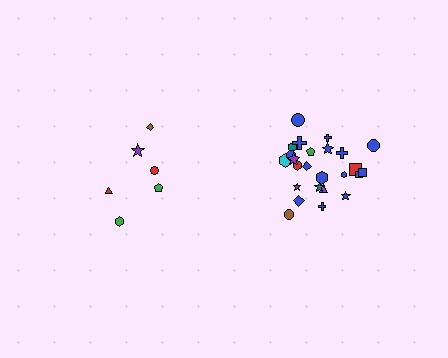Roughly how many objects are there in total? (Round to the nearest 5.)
Roughly 30 objects in total.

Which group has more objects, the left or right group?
The right group.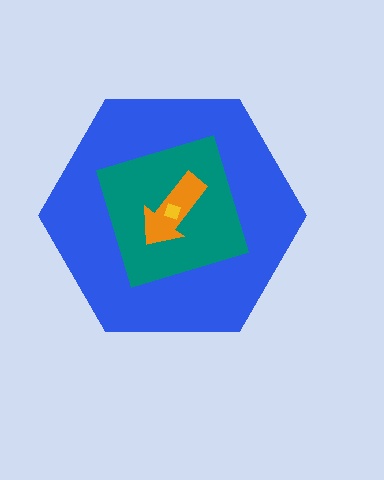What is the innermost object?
The yellow square.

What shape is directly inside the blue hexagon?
The teal diamond.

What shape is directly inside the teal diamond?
The orange arrow.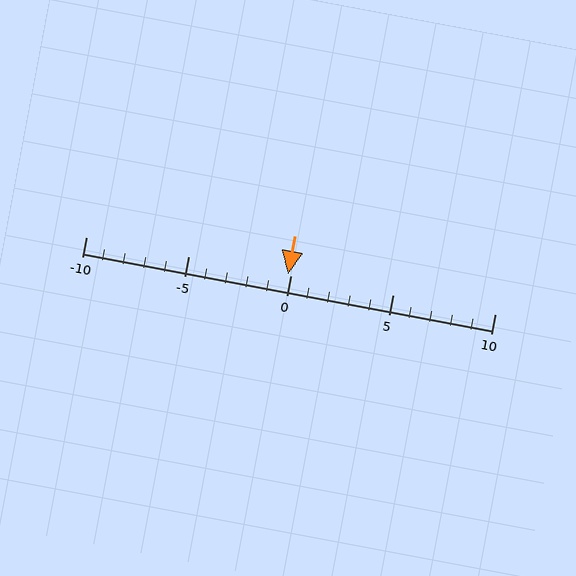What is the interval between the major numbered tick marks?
The major tick marks are spaced 5 units apart.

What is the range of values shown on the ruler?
The ruler shows values from -10 to 10.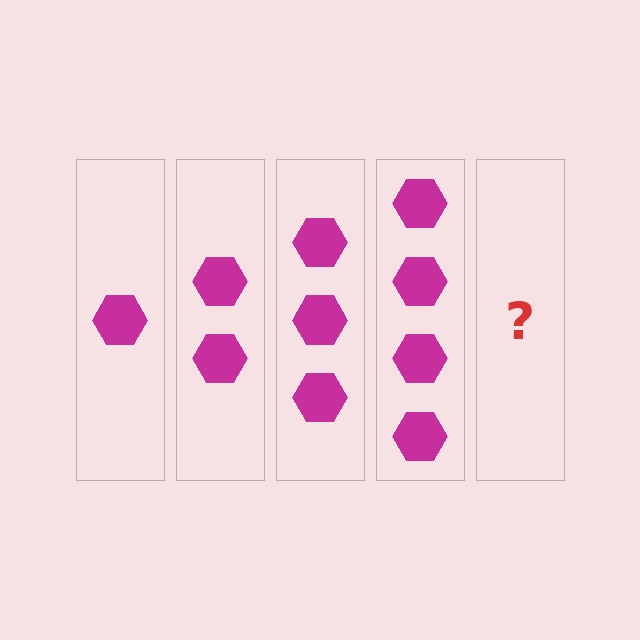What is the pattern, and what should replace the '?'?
The pattern is that each step adds one more hexagon. The '?' should be 5 hexagons.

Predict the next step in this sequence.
The next step is 5 hexagons.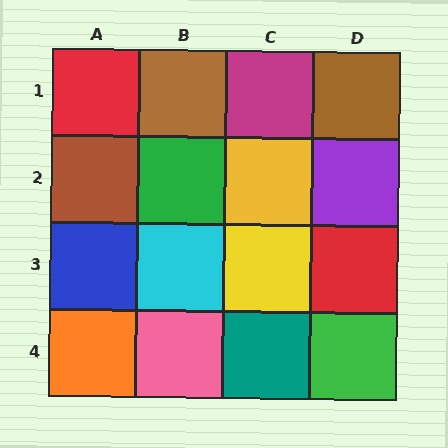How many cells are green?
2 cells are green.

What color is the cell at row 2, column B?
Green.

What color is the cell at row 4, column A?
Orange.